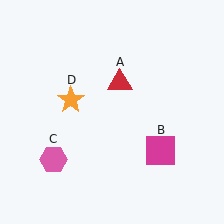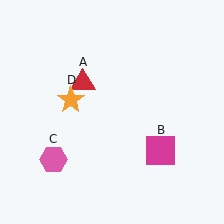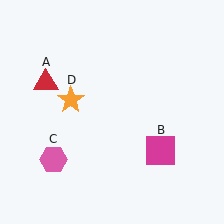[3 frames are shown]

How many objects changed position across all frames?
1 object changed position: red triangle (object A).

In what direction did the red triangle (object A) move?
The red triangle (object A) moved left.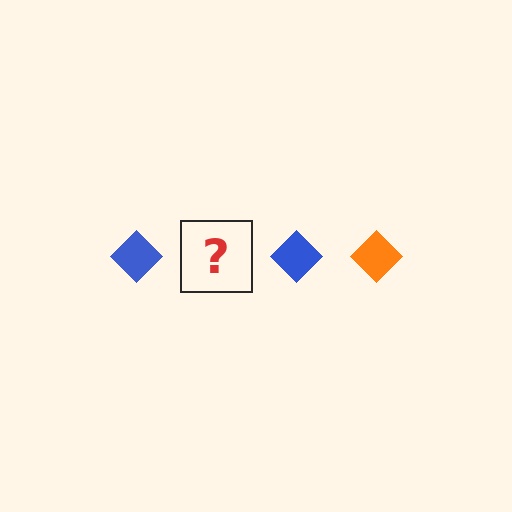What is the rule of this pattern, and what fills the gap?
The rule is that the pattern cycles through blue, orange diamonds. The gap should be filled with an orange diamond.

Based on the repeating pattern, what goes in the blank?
The blank should be an orange diamond.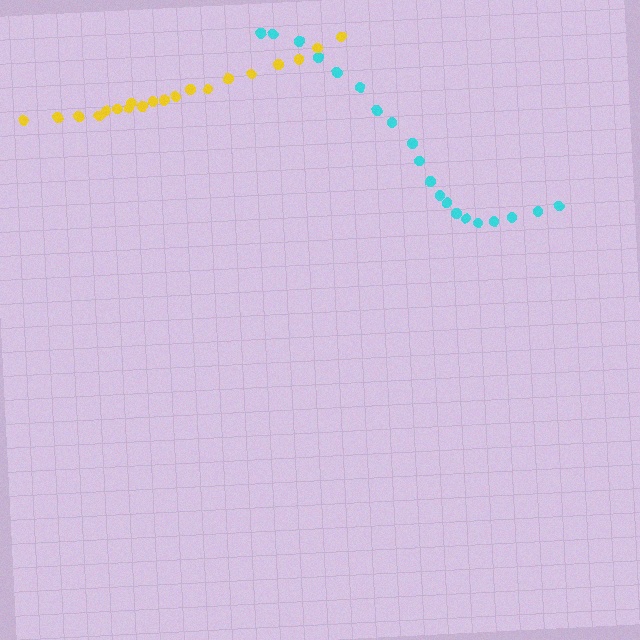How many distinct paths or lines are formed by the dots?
There are 2 distinct paths.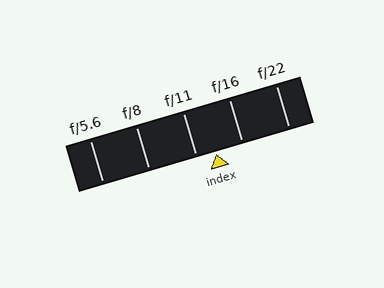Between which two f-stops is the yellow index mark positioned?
The index mark is between f/11 and f/16.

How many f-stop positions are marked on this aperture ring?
There are 5 f-stop positions marked.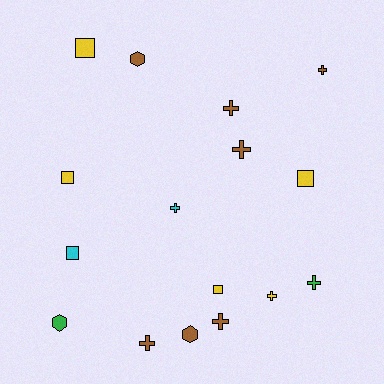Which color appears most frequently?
Brown, with 7 objects.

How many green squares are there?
There are no green squares.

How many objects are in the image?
There are 16 objects.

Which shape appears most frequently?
Cross, with 8 objects.